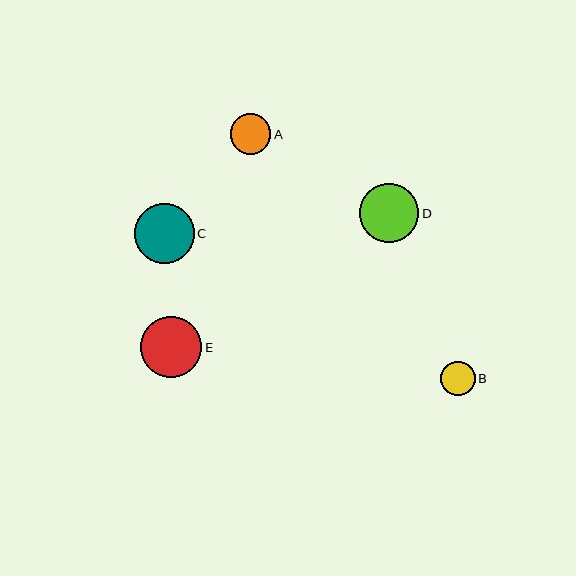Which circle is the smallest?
Circle B is the smallest with a size of approximately 35 pixels.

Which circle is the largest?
Circle E is the largest with a size of approximately 61 pixels.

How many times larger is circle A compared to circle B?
Circle A is approximately 1.2 times the size of circle B.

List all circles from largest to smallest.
From largest to smallest: E, C, D, A, B.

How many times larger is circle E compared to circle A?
Circle E is approximately 1.5 times the size of circle A.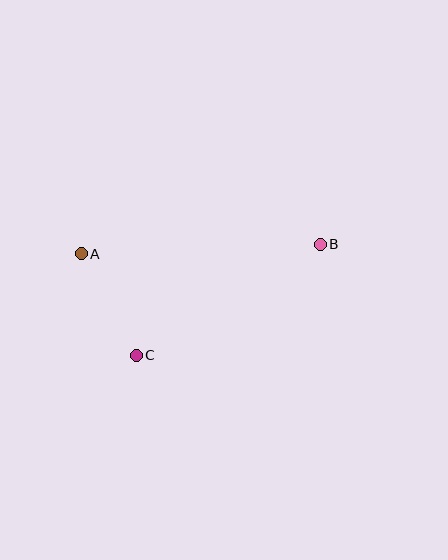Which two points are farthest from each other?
Points A and B are farthest from each other.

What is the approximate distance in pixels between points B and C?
The distance between B and C is approximately 215 pixels.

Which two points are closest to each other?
Points A and C are closest to each other.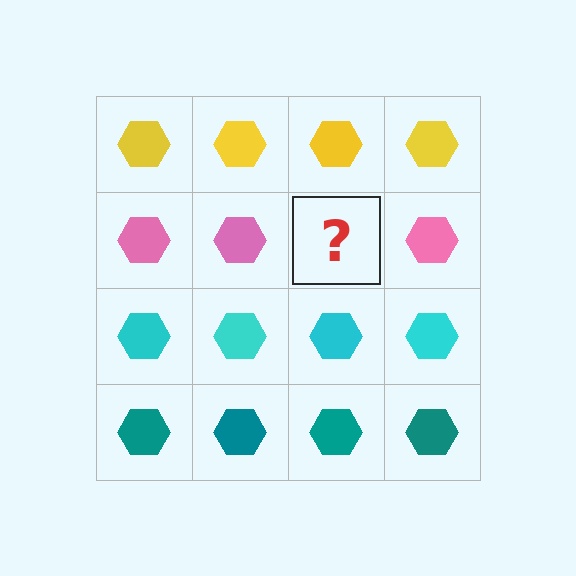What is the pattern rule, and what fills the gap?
The rule is that each row has a consistent color. The gap should be filled with a pink hexagon.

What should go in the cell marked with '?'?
The missing cell should contain a pink hexagon.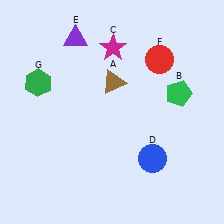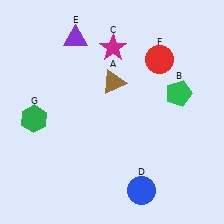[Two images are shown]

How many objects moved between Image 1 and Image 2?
2 objects moved between the two images.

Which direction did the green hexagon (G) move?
The green hexagon (G) moved down.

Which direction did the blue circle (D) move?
The blue circle (D) moved down.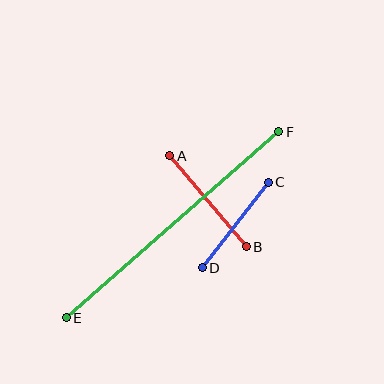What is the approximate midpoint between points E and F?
The midpoint is at approximately (173, 225) pixels.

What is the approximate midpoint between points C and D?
The midpoint is at approximately (235, 225) pixels.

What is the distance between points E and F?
The distance is approximately 282 pixels.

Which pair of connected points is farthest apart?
Points E and F are farthest apart.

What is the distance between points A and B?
The distance is approximately 119 pixels.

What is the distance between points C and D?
The distance is approximately 108 pixels.